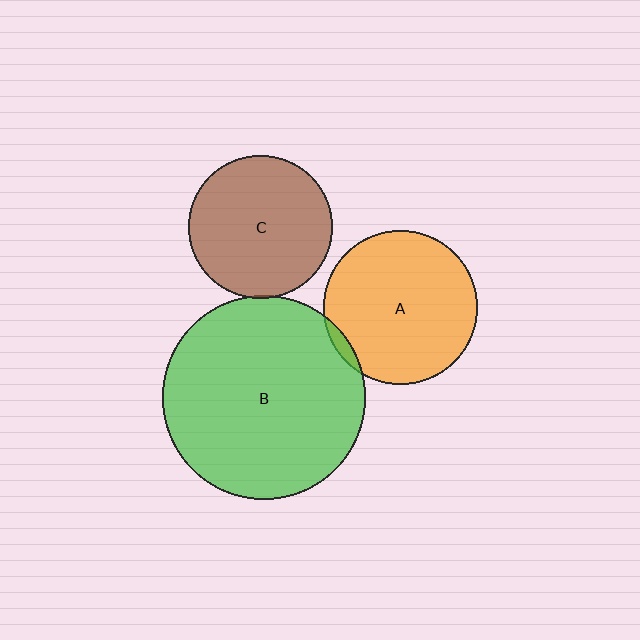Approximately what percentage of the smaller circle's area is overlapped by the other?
Approximately 5%.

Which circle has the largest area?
Circle B (green).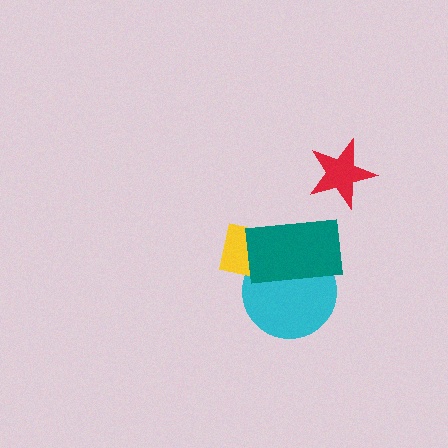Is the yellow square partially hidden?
Yes, it is partially covered by another shape.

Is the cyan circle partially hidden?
Yes, it is partially covered by another shape.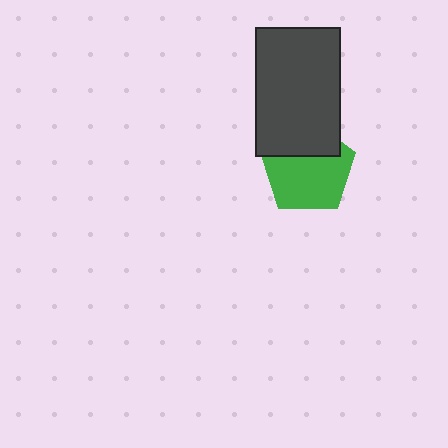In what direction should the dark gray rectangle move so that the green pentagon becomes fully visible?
The dark gray rectangle should move up. That is the shortest direction to clear the overlap and leave the green pentagon fully visible.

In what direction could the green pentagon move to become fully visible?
The green pentagon could move down. That would shift it out from behind the dark gray rectangle entirely.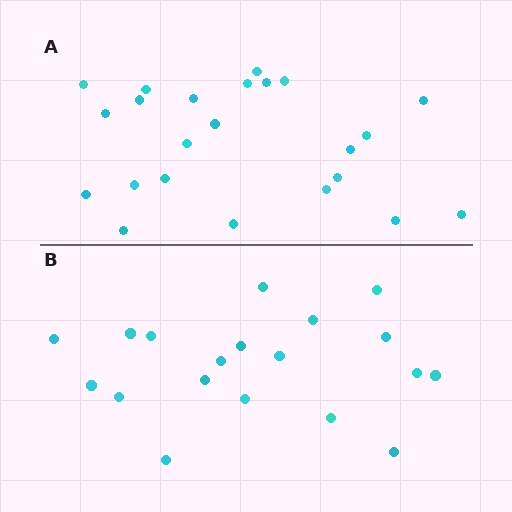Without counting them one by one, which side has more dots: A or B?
Region A (the top region) has more dots.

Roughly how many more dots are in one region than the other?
Region A has about 4 more dots than region B.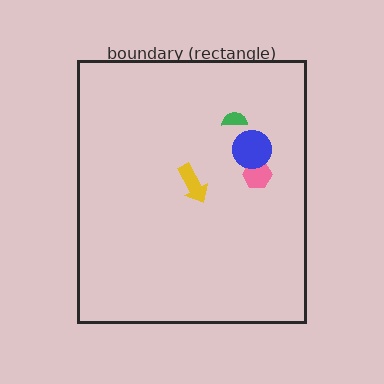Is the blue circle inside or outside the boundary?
Inside.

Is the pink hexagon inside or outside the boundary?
Inside.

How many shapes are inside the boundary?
4 inside, 0 outside.